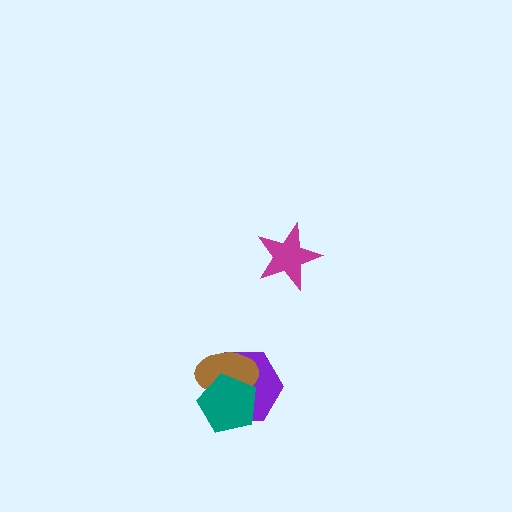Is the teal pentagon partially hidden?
No, no other shape covers it.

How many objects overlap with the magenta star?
0 objects overlap with the magenta star.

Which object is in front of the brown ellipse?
The teal pentagon is in front of the brown ellipse.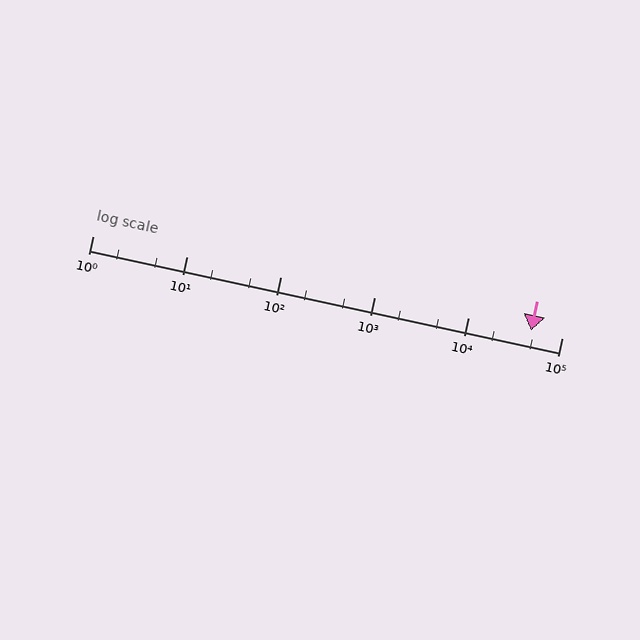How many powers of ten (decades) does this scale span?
The scale spans 5 decades, from 1 to 100000.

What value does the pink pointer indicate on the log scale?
The pointer indicates approximately 47000.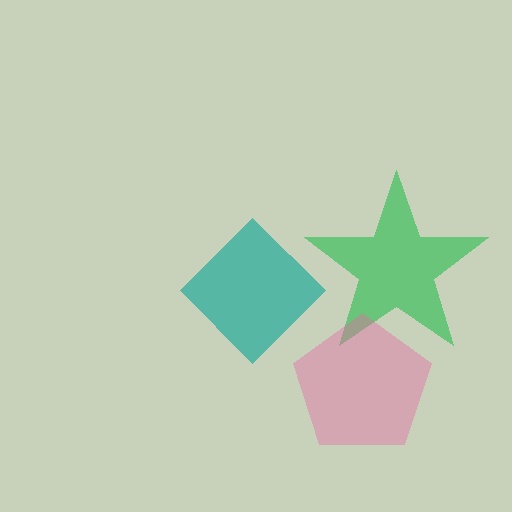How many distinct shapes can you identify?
There are 3 distinct shapes: a green star, a teal diamond, a pink pentagon.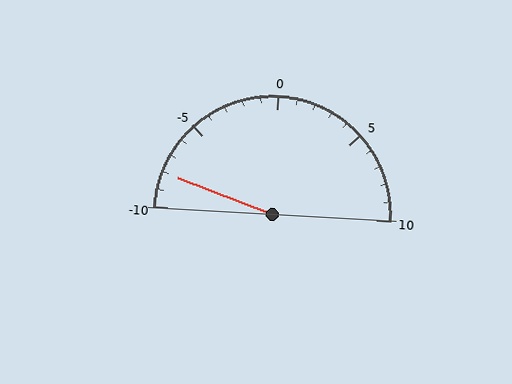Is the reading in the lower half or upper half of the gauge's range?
The reading is in the lower half of the range (-10 to 10).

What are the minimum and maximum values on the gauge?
The gauge ranges from -10 to 10.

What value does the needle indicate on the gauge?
The needle indicates approximately -8.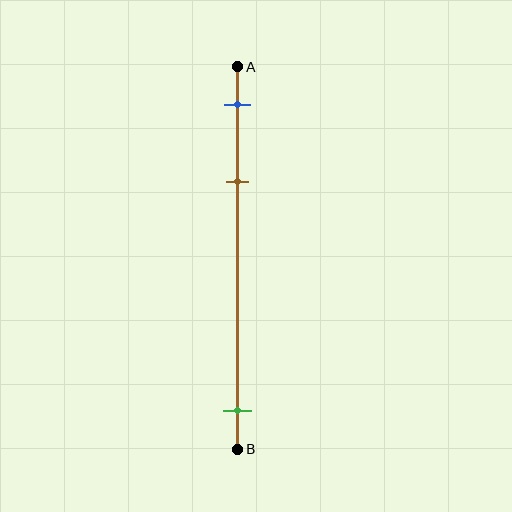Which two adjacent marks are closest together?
The blue and brown marks are the closest adjacent pair.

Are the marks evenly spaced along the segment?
No, the marks are not evenly spaced.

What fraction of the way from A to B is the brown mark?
The brown mark is approximately 30% (0.3) of the way from A to B.